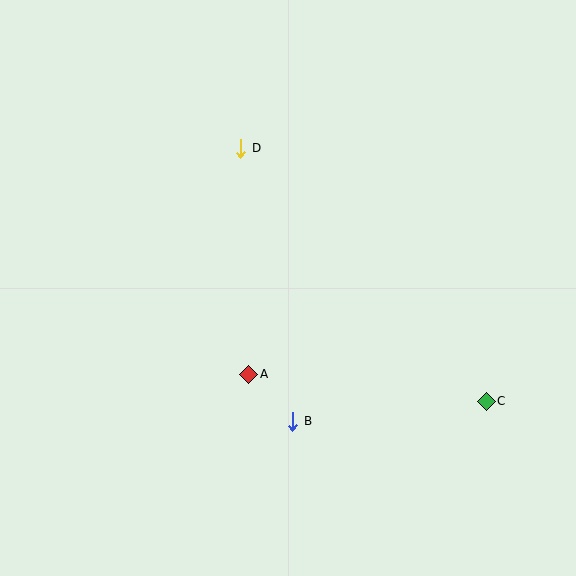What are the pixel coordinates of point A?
Point A is at (249, 374).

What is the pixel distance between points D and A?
The distance between D and A is 226 pixels.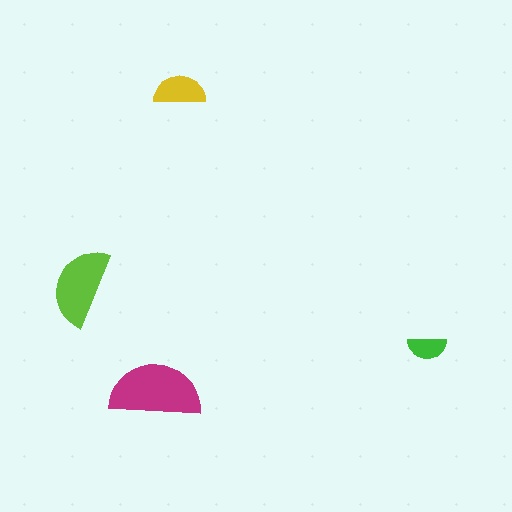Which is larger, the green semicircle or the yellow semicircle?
The yellow one.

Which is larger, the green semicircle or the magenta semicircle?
The magenta one.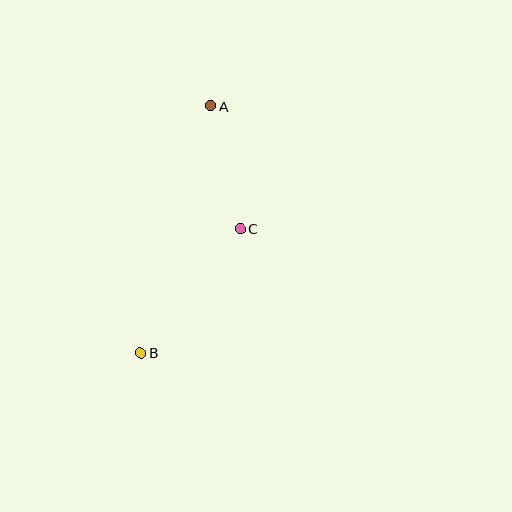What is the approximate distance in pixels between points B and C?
The distance between B and C is approximately 159 pixels.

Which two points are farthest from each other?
Points A and B are farthest from each other.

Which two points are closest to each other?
Points A and C are closest to each other.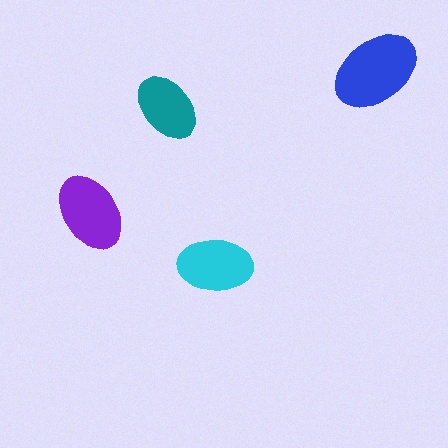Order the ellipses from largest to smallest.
the blue one, the purple one, the cyan one, the teal one.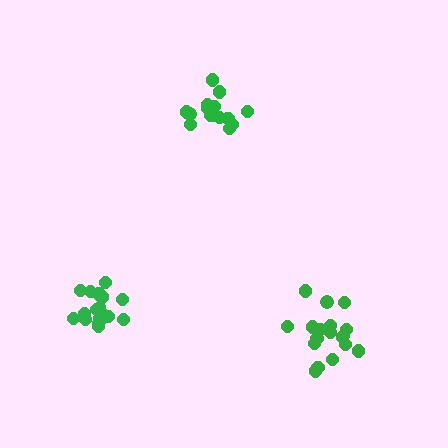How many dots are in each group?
Group 1: 15 dots, Group 2: 19 dots, Group 3: 18 dots (52 total).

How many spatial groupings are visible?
There are 3 spatial groupings.